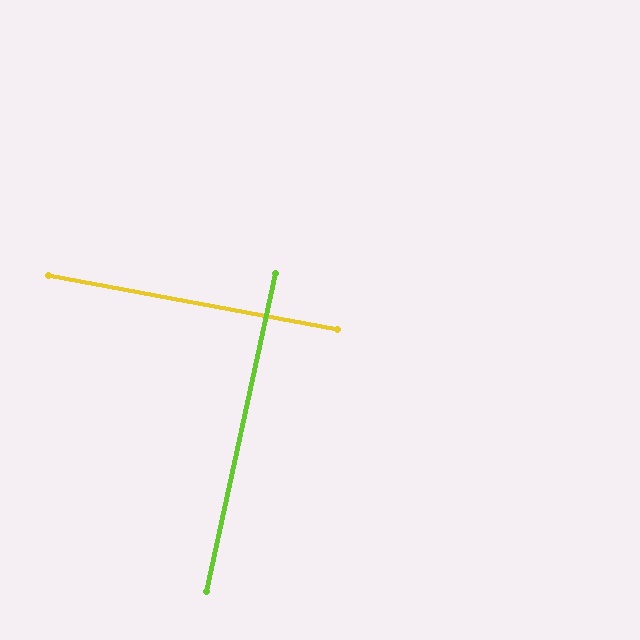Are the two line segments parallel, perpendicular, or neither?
Perpendicular — they meet at approximately 88°.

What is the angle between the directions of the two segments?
Approximately 88 degrees.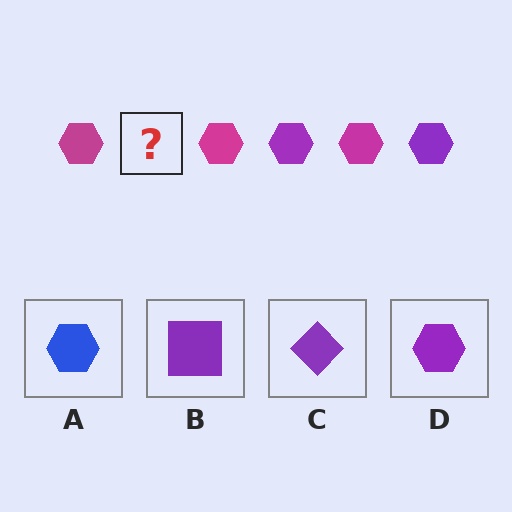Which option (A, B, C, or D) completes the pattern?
D.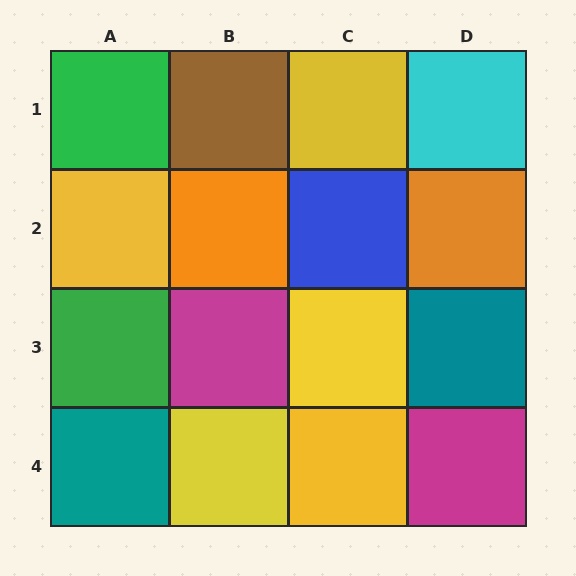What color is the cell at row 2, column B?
Orange.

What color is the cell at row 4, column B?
Yellow.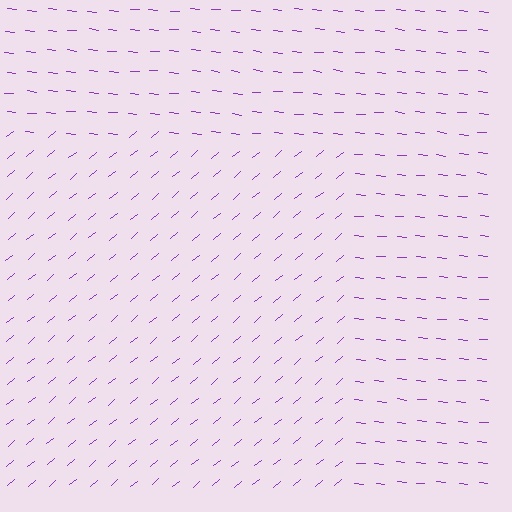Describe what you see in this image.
The image is filled with small purple line segments. A rectangle region in the image has lines oriented differently from the surrounding lines, creating a visible texture boundary.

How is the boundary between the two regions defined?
The boundary is defined purely by a change in line orientation (approximately 45 degrees difference). All lines are the same color and thickness.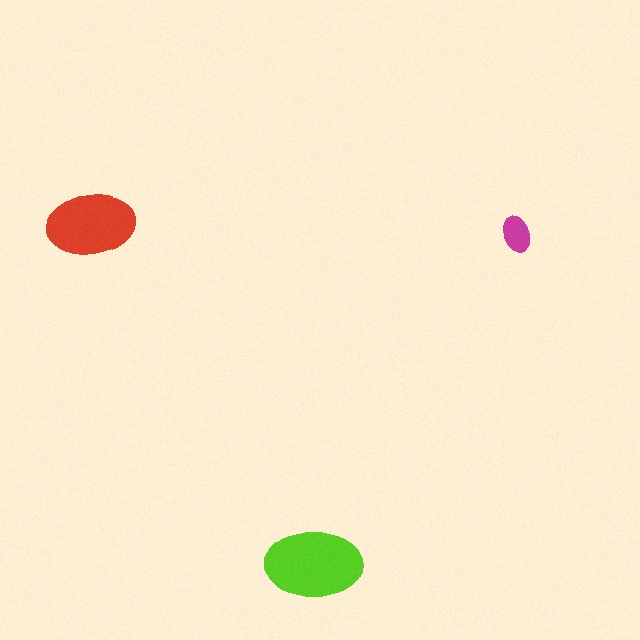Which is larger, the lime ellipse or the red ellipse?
The lime one.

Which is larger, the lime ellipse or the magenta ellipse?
The lime one.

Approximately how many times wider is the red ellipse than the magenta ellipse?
About 2.5 times wider.